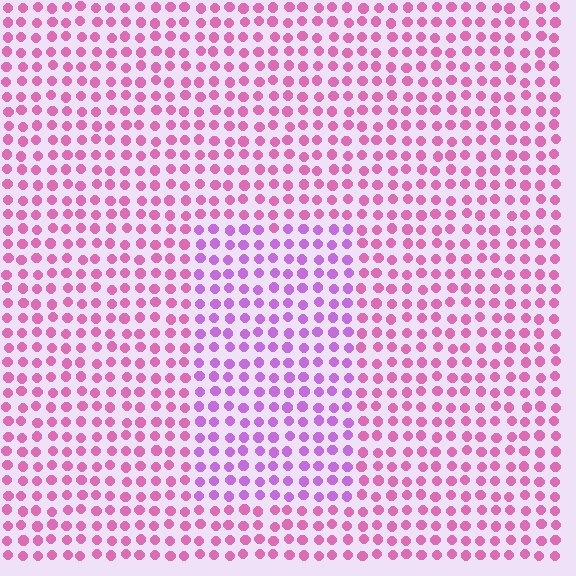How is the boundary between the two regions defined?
The boundary is defined purely by a slight shift in hue (about 34 degrees). Spacing, size, and orientation are identical on both sides.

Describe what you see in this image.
The image is filled with small pink elements in a uniform arrangement. A rectangle-shaped region is visible where the elements are tinted to a slightly different hue, forming a subtle color boundary.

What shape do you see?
I see a rectangle.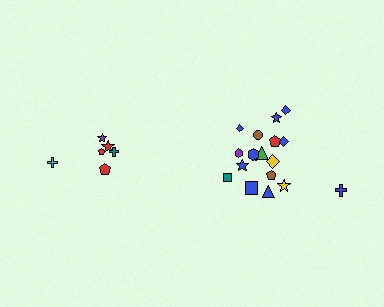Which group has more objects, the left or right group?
The right group.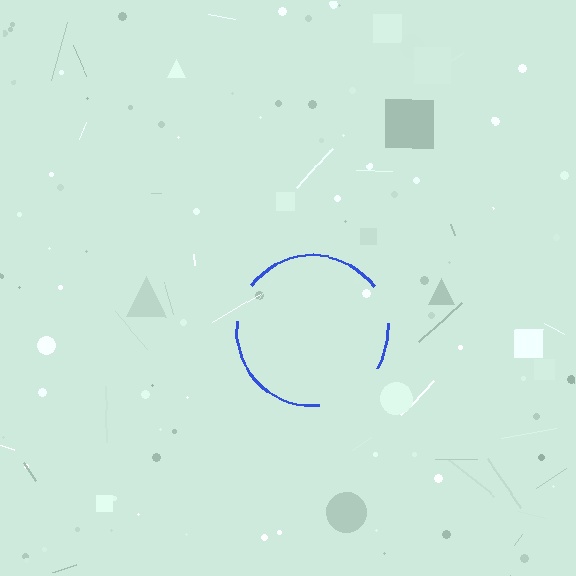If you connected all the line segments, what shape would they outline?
They would outline a circle.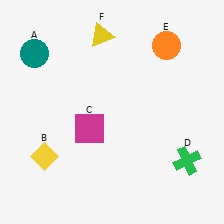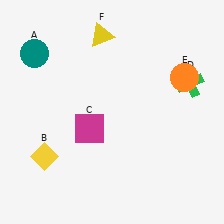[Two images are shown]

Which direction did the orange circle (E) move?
The orange circle (E) moved down.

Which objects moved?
The objects that moved are: the green cross (D), the orange circle (E).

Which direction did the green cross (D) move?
The green cross (D) moved up.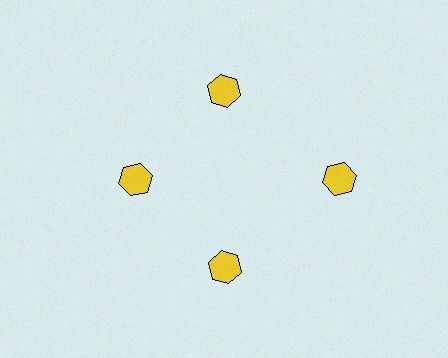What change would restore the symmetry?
The symmetry would be restored by moving it inward, back onto the ring so that all 4 hexagons sit at equal angles and equal distance from the center.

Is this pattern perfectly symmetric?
No. The 4 yellow hexagons are arranged in a ring, but one element near the 3 o'clock position is pushed outward from the center, breaking the 4-fold rotational symmetry.